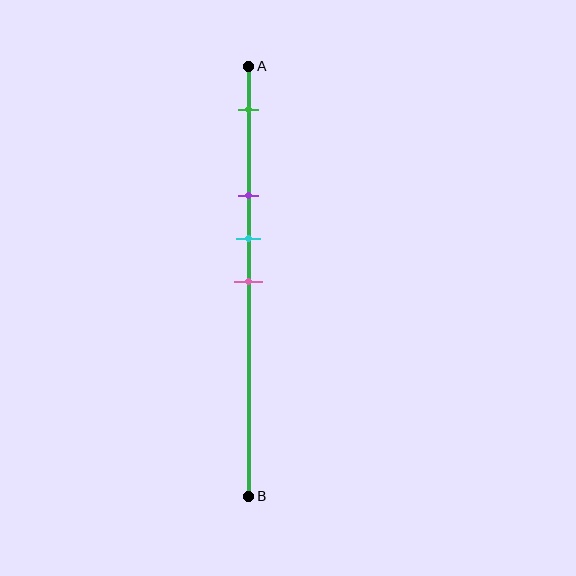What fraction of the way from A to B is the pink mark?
The pink mark is approximately 50% (0.5) of the way from A to B.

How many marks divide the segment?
There are 4 marks dividing the segment.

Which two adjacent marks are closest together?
The cyan and pink marks are the closest adjacent pair.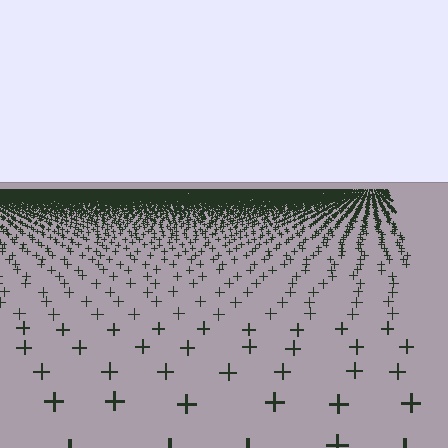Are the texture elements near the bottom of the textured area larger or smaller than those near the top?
Larger. Near the bottom, elements are closer to the viewer and appear at a bigger on-screen size.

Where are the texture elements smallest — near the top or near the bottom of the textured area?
Near the top.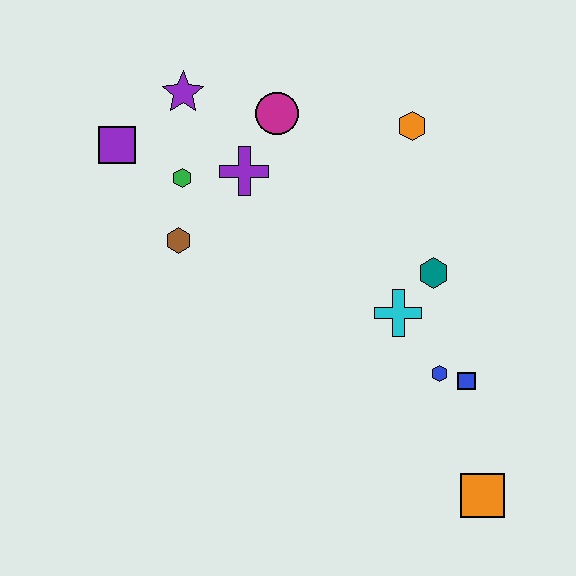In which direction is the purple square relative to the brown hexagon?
The purple square is above the brown hexagon.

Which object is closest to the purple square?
The green hexagon is closest to the purple square.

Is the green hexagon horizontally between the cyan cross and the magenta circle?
No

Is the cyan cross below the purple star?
Yes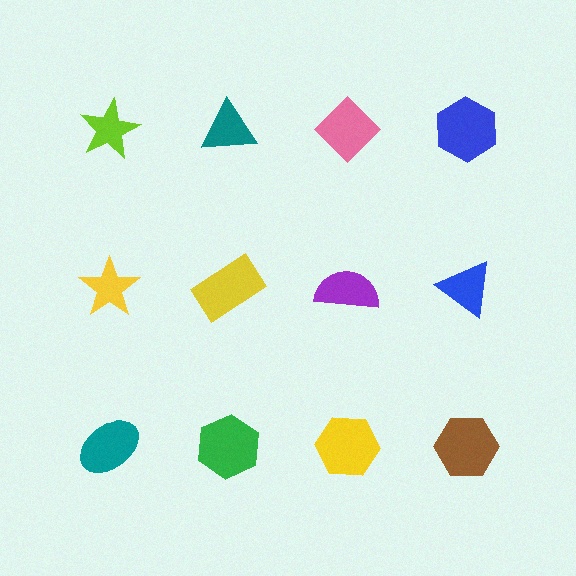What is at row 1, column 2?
A teal triangle.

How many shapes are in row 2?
4 shapes.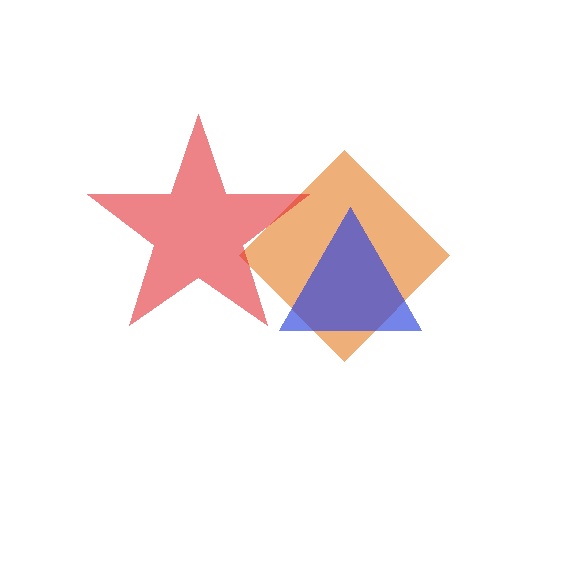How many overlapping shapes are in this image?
There are 3 overlapping shapes in the image.